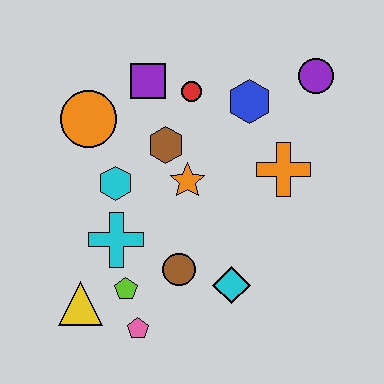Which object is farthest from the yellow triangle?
The purple circle is farthest from the yellow triangle.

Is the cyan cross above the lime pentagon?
Yes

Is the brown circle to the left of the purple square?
No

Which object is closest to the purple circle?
The blue hexagon is closest to the purple circle.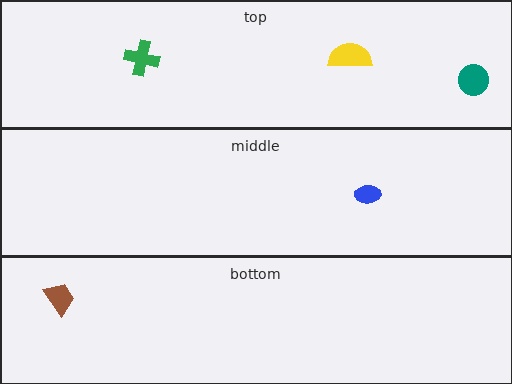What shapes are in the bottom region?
The brown trapezoid.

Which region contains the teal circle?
The top region.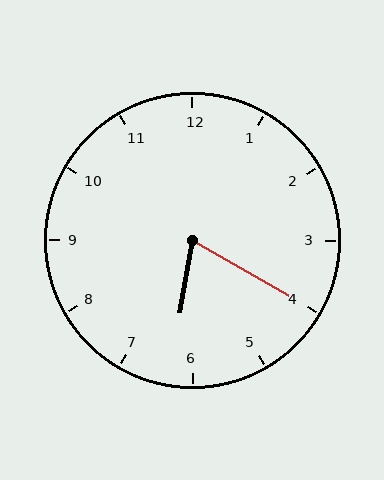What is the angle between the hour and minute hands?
Approximately 70 degrees.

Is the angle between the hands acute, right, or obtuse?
It is acute.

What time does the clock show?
6:20.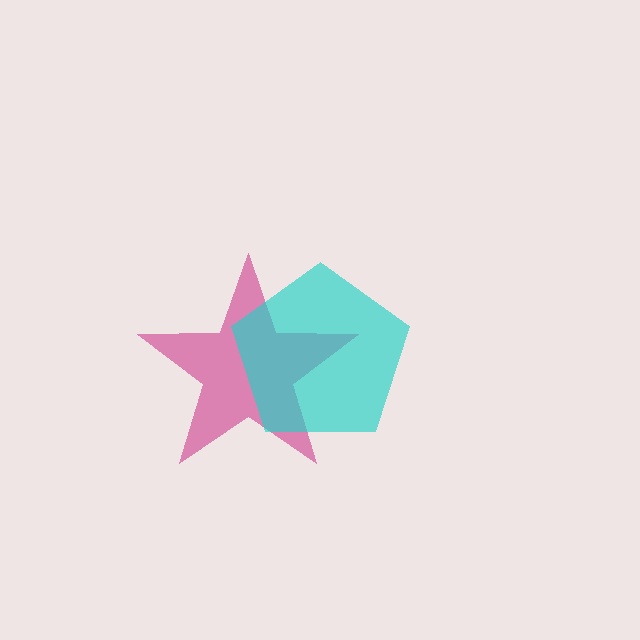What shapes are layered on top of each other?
The layered shapes are: a magenta star, a cyan pentagon.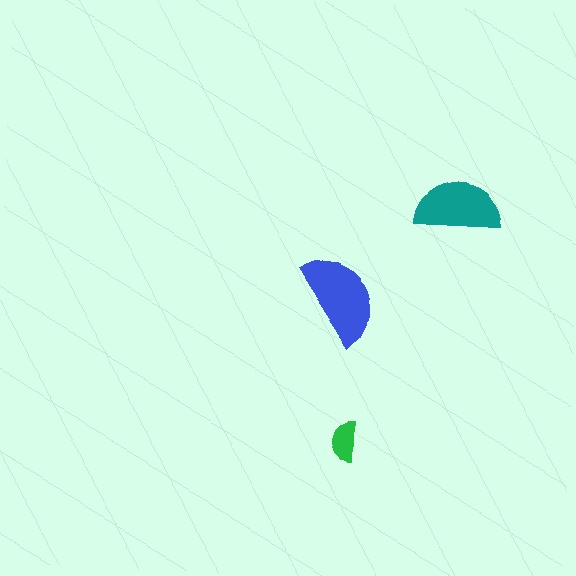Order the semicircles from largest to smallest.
the blue one, the teal one, the green one.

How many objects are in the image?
There are 3 objects in the image.